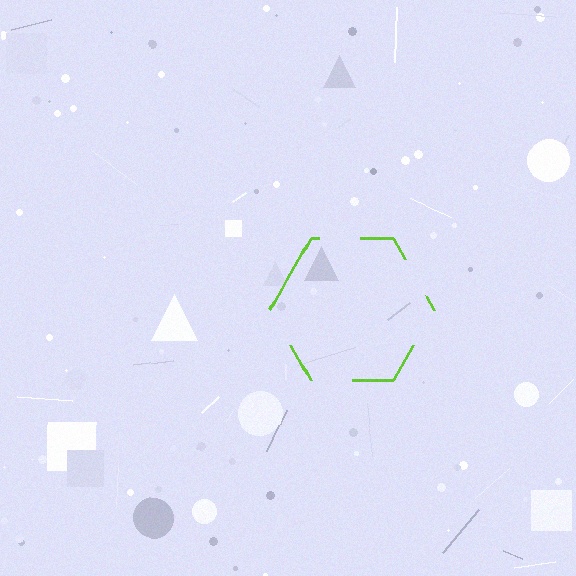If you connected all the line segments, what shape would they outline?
They would outline a hexagon.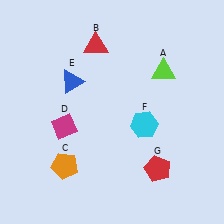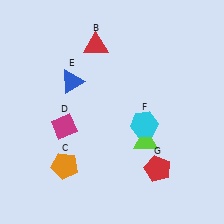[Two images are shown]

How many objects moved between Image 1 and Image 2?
1 object moved between the two images.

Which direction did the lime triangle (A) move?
The lime triangle (A) moved down.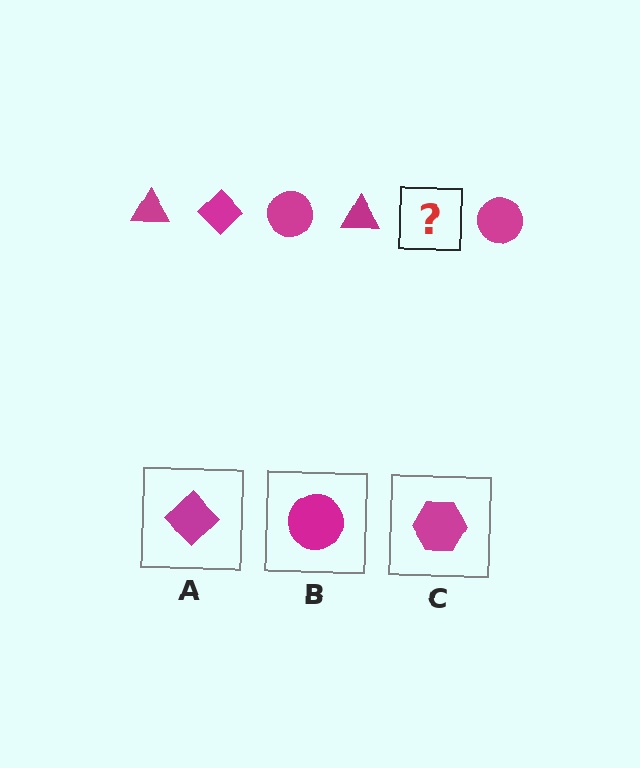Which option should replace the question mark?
Option A.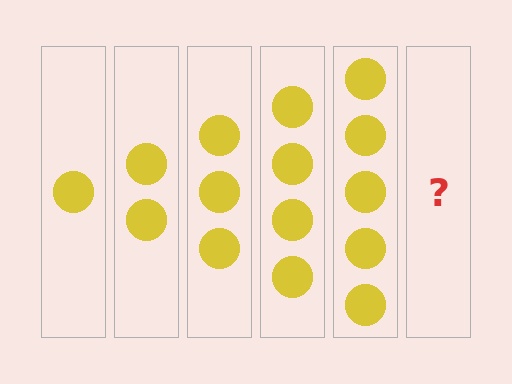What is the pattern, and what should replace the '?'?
The pattern is that each step adds one more circle. The '?' should be 6 circles.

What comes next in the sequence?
The next element should be 6 circles.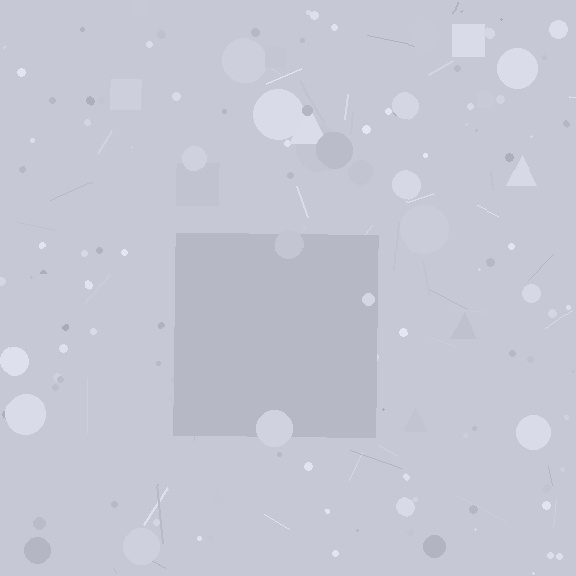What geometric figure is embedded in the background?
A square is embedded in the background.